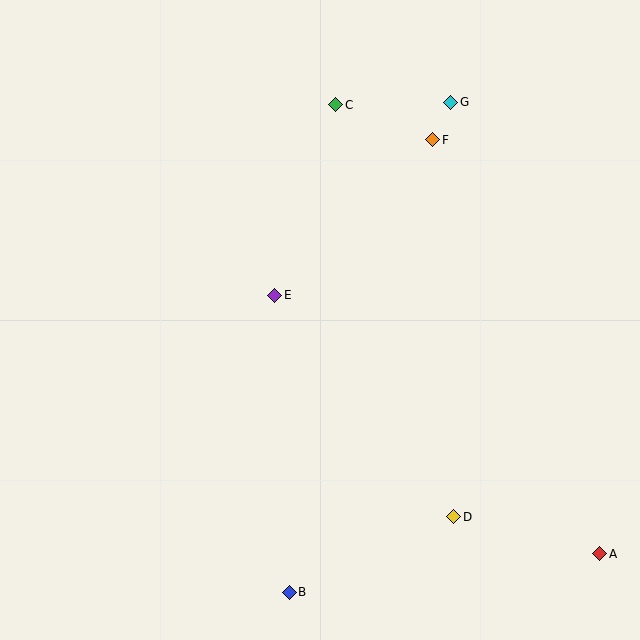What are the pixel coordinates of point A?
Point A is at (600, 554).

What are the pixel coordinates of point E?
Point E is at (275, 295).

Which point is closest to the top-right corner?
Point G is closest to the top-right corner.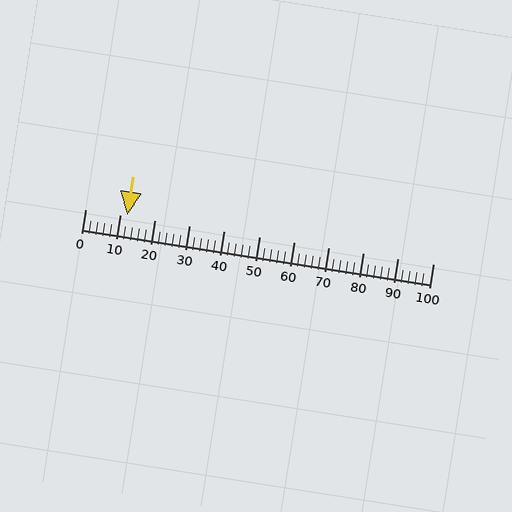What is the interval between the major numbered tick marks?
The major tick marks are spaced 10 units apart.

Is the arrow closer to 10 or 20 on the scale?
The arrow is closer to 10.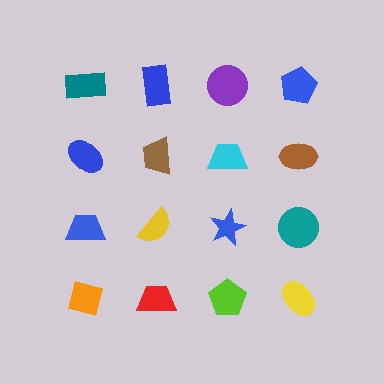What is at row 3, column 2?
A yellow semicircle.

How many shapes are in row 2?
4 shapes.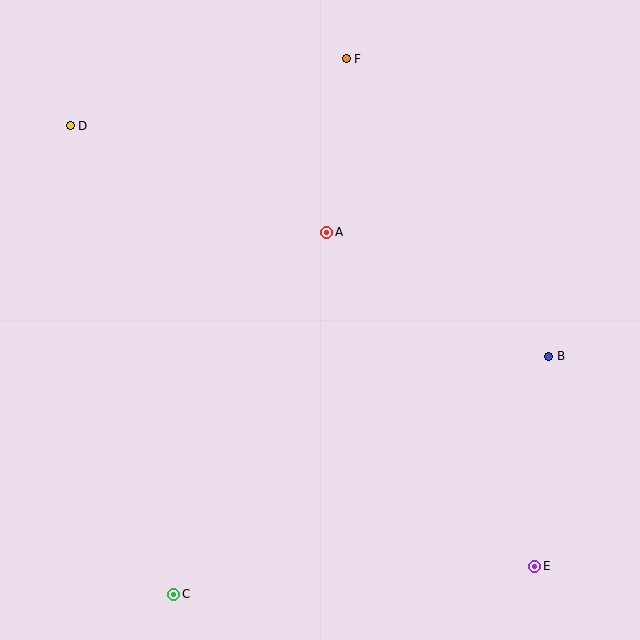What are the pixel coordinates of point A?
Point A is at (327, 232).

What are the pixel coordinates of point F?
Point F is at (346, 59).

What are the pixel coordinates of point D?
Point D is at (70, 126).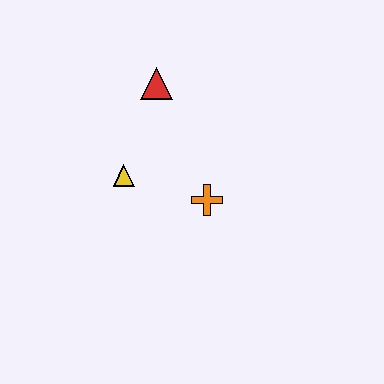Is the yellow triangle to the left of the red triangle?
Yes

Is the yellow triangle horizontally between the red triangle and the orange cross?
No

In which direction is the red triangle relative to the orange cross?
The red triangle is above the orange cross.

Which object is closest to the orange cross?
The yellow triangle is closest to the orange cross.